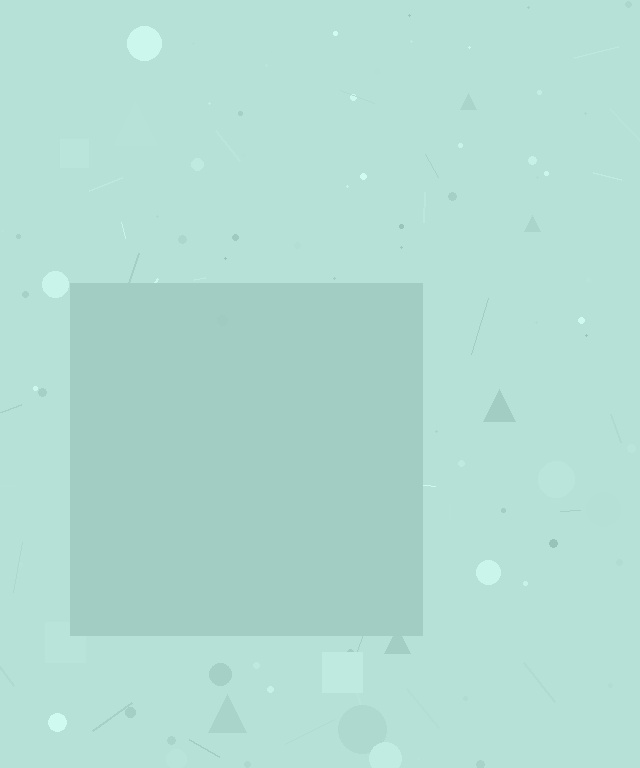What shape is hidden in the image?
A square is hidden in the image.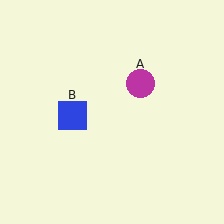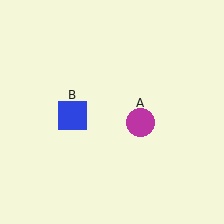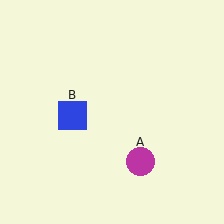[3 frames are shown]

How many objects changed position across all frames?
1 object changed position: magenta circle (object A).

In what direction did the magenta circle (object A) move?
The magenta circle (object A) moved down.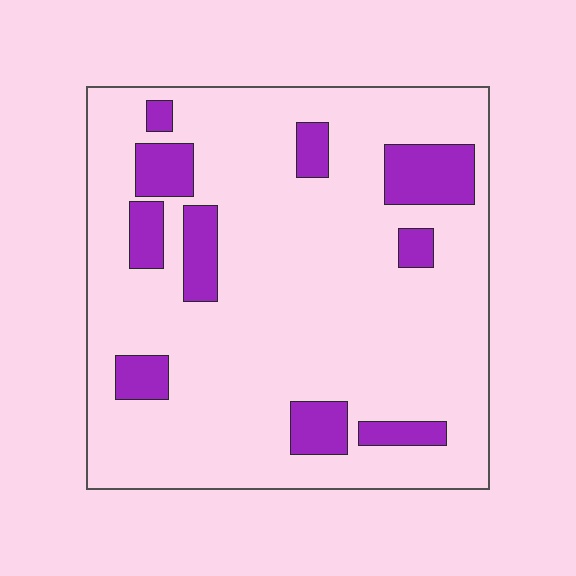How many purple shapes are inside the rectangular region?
10.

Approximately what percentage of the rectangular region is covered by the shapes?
Approximately 15%.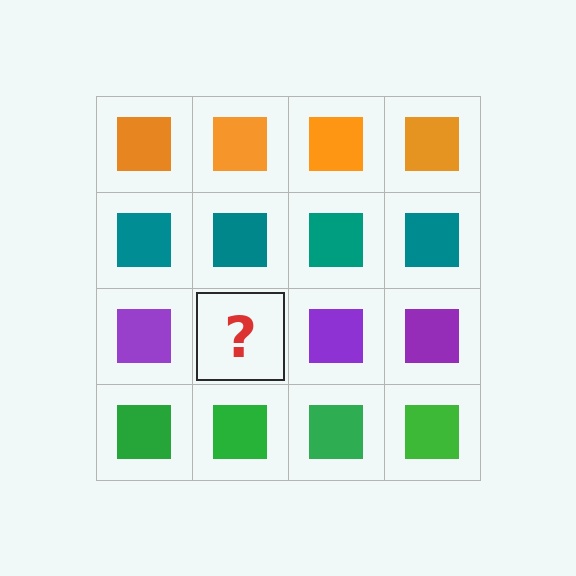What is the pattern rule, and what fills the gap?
The rule is that each row has a consistent color. The gap should be filled with a purple square.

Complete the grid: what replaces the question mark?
The question mark should be replaced with a purple square.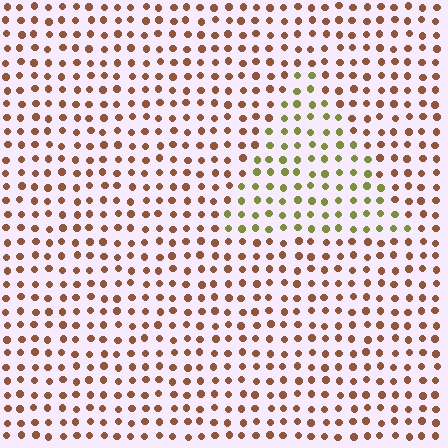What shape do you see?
I see a triangle.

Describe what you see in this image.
The image is filled with small brown elements in a uniform arrangement. A triangle-shaped region is visible where the elements are tinted to a slightly different hue, forming a subtle color boundary.